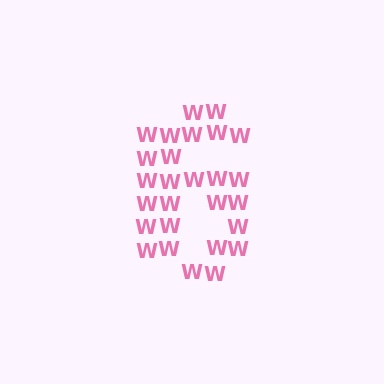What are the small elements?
The small elements are letter W's.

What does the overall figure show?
The overall figure shows the digit 6.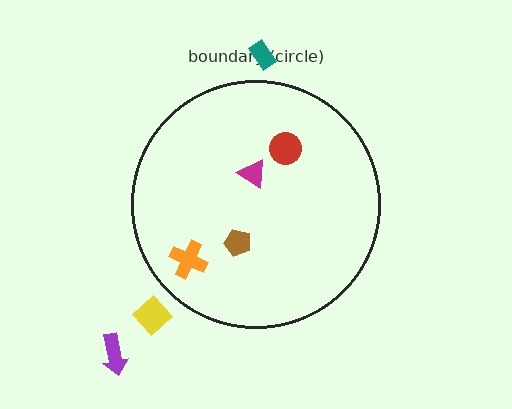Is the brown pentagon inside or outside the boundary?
Inside.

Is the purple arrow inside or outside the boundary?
Outside.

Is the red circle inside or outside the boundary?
Inside.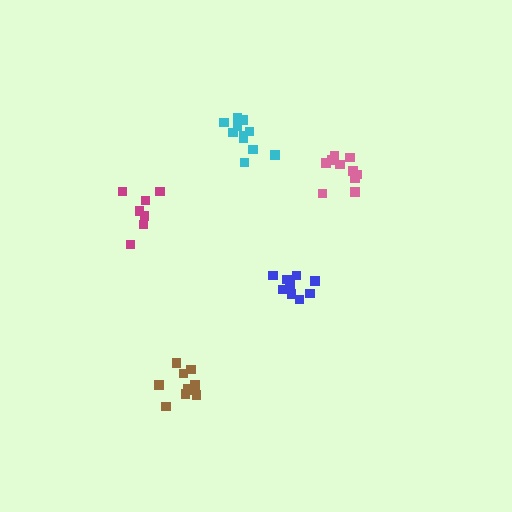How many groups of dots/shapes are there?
There are 5 groups.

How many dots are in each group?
Group 1: 10 dots, Group 2: 12 dots, Group 3: 10 dots, Group 4: 9 dots, Group 5: 7 dots (48 total).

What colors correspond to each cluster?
The clusters are colored: brown, cyan, pink, blue, magenta.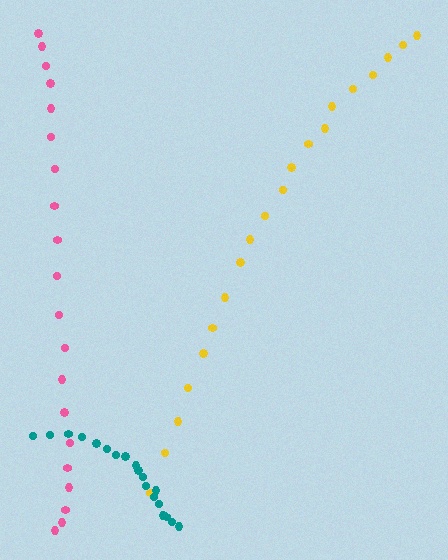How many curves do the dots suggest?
There are 3 distinct paths.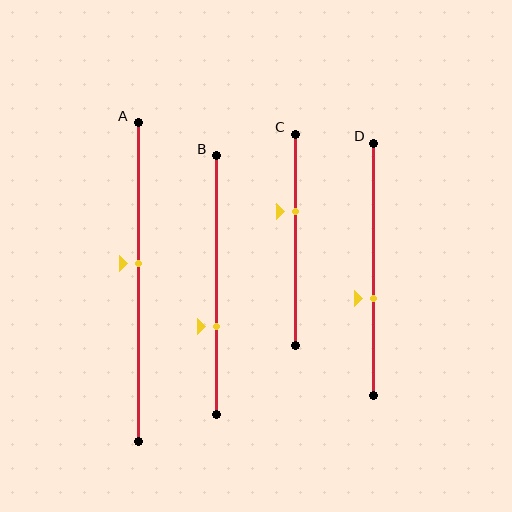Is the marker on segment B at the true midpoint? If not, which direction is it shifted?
No, the marker on segment B is shifted downward by about 16% of the segment length.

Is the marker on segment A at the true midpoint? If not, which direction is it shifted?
No, the marker on segment A is shifted upward by about 6% of the segment length.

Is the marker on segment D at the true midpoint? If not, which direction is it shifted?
No, the marker on segment D is shifted downward by about 12% of the segment length.